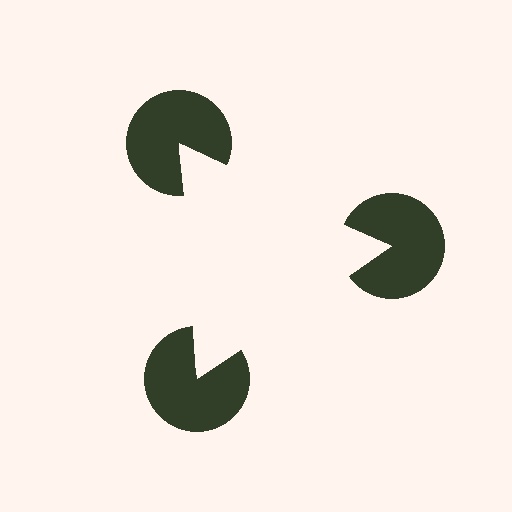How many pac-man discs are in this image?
There are 3 — one at each vertex of the illusory triangle.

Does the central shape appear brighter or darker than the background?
It typically appears slightly brighter than the background, even though no actual brightness change is drawn.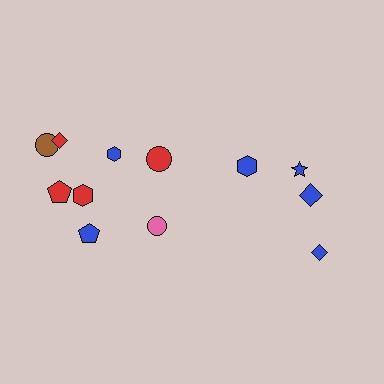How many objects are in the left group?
There are 8 objects.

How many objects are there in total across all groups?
There are 12 objects.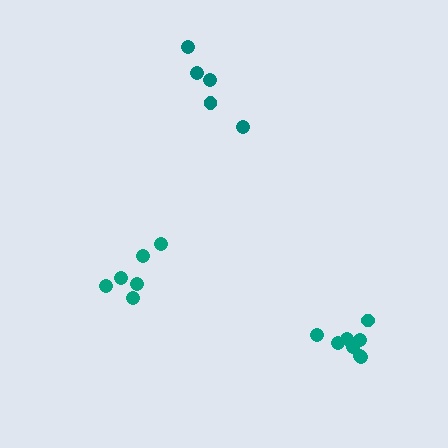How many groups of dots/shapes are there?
There are 3 groups.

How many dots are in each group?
Group 1: 5 dots, Group 2: 6 dots, Group 3: 8 dots (19 total).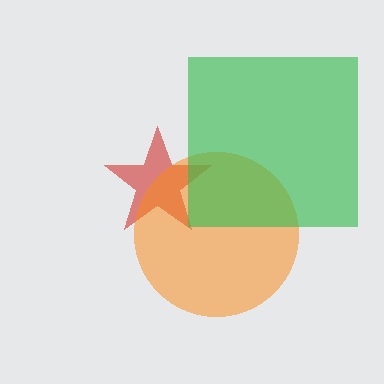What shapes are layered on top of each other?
The layered shapes are: a red star, an orange circle, a green square.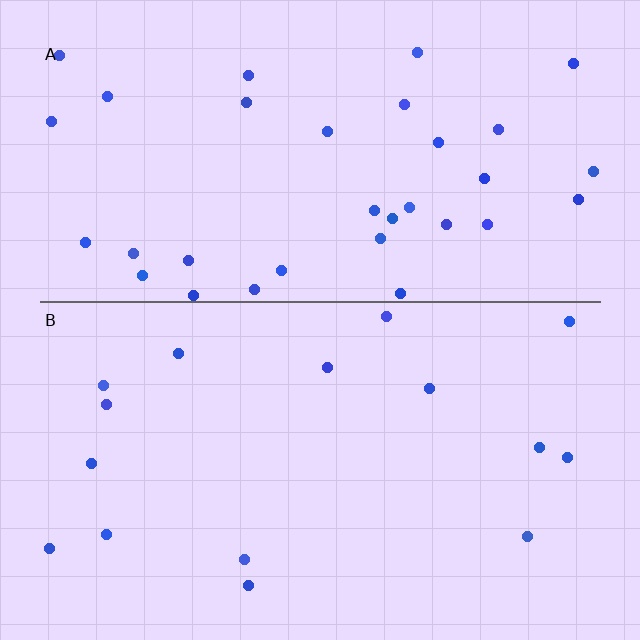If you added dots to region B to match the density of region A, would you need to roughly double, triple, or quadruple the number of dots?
Approximately double.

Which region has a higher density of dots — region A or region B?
A (the top).